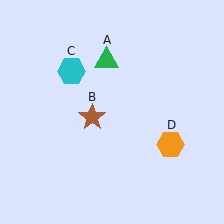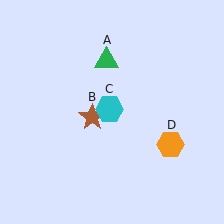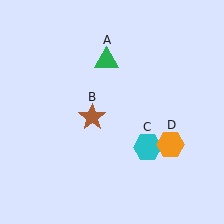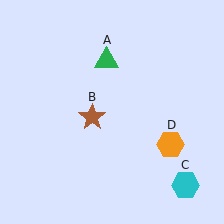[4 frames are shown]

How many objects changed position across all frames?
1 object changed position: cyan hexagon (object C).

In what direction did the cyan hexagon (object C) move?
The cyan hexagon (object C) moved down and to the right.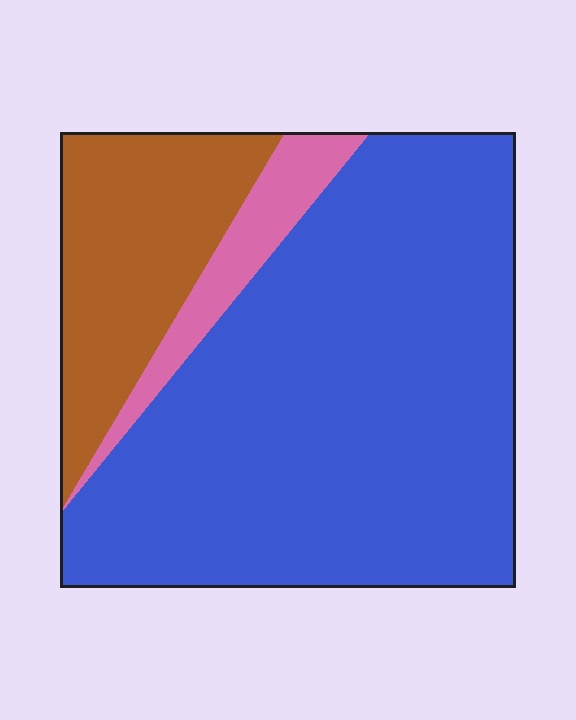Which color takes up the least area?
Pink, at roughly 10%.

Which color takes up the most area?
Blue, at roughly 70%.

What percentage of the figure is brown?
Brown takes up about one fifth (1/5) of the figure.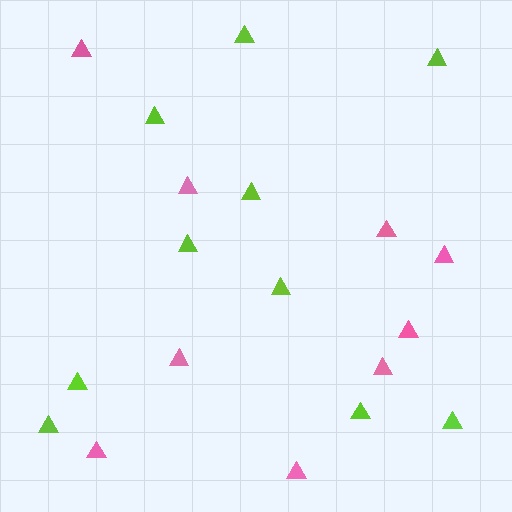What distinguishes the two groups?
There are 2 groups: one group of lime triangles (10) and one group of pink triangles (9).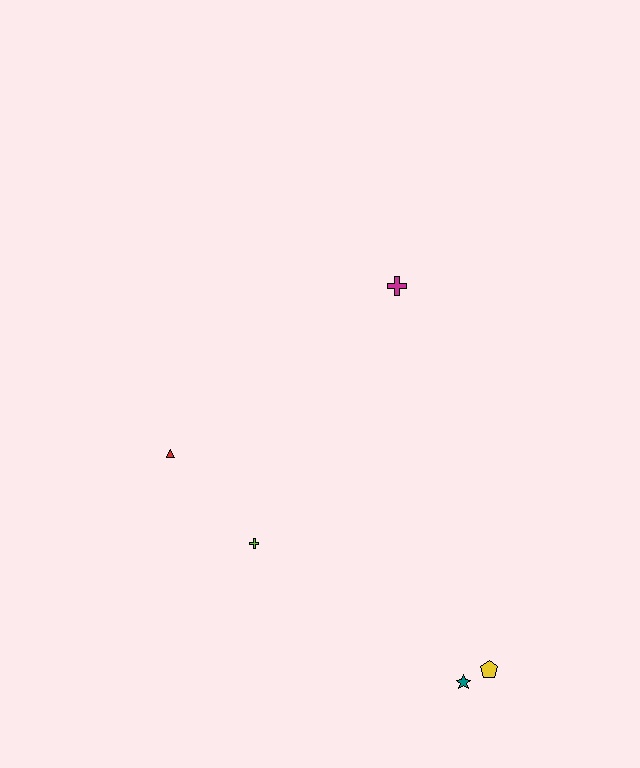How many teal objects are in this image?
There is 1 teal object.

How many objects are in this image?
There are 5 objects.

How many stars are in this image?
There is 1 star.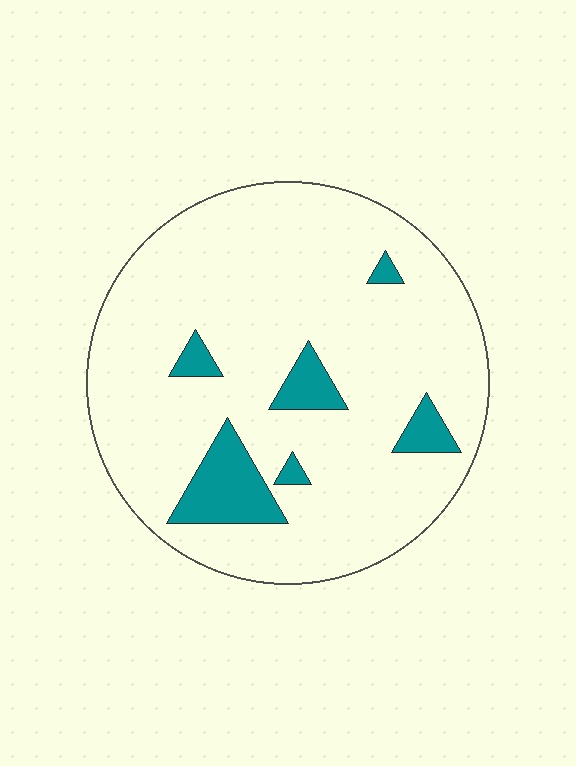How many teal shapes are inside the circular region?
6.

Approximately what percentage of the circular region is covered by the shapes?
Approximately 10%.